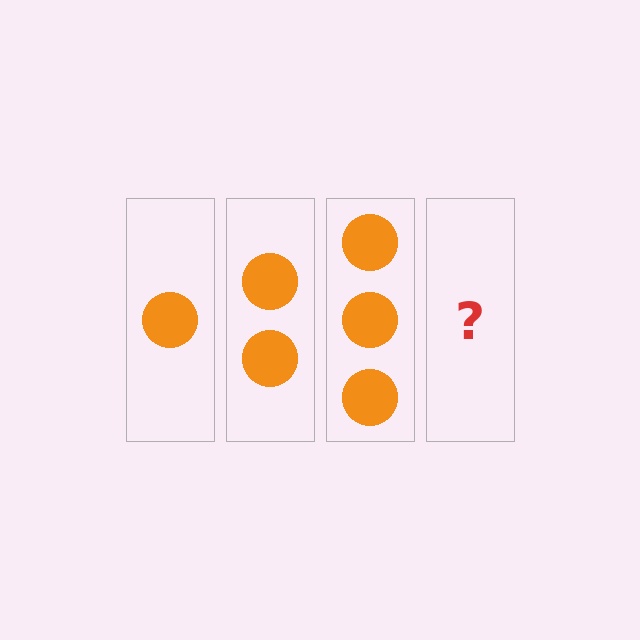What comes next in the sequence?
The next element should be 4 circles.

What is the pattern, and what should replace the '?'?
The pattern is that each step adds one more circle. The '?' should be 4 circles.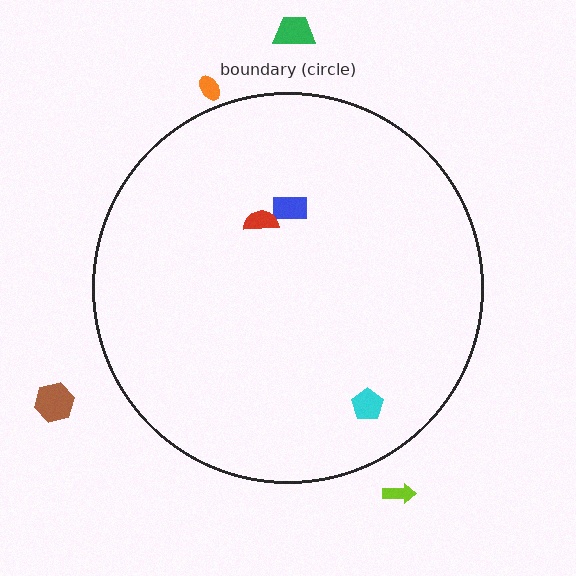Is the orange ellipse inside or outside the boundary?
Outside.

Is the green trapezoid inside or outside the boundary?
Outside.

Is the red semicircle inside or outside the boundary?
Inside.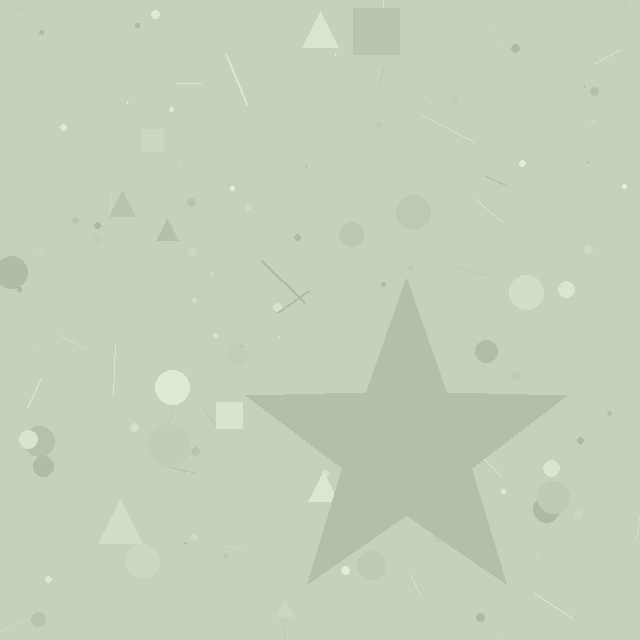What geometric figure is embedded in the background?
A star is embedded in the background.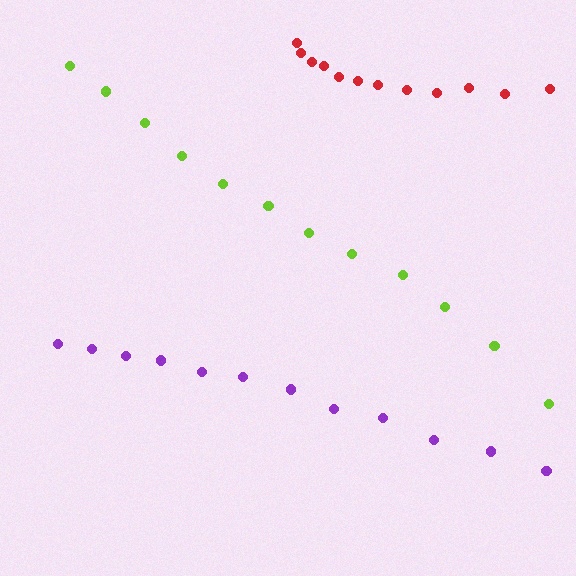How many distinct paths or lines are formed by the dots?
There are 3 distinct paths.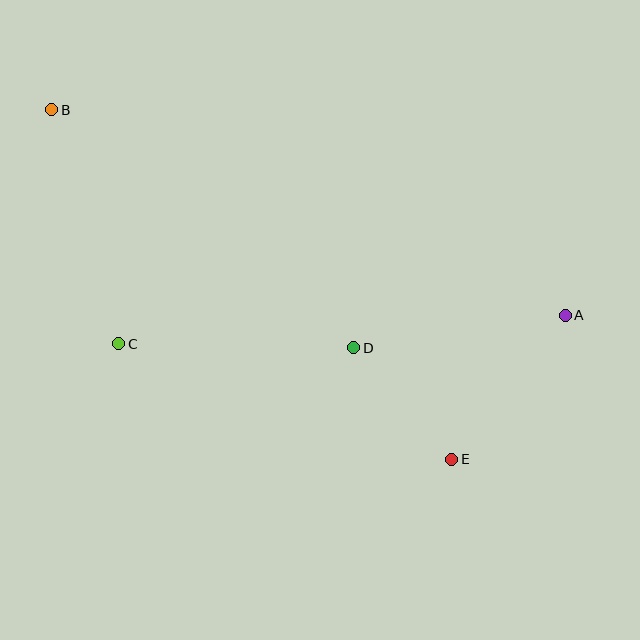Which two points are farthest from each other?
Points A and B are farthest from each other.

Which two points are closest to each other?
Points D and E are closest to each other.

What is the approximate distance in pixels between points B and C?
The distance between B and C is approximately 243 pixels.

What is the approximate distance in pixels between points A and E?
The distance between A and E is approximately 183 pixels.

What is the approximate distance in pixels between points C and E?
The distance between C and E is approximately 353 pixels.